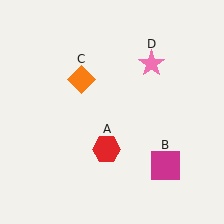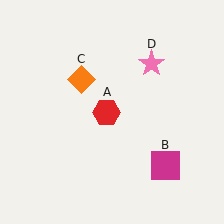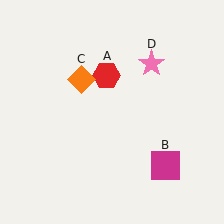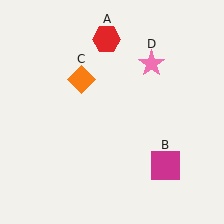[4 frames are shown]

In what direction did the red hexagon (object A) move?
The red hexagon (object A) moved up.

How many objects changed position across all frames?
1 object changed position: red hexagon (object A).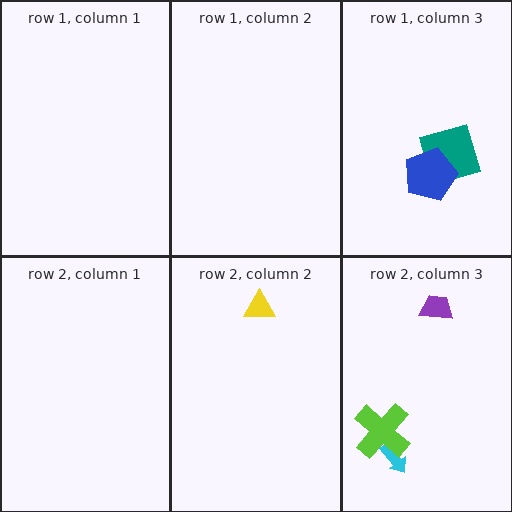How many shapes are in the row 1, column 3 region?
2.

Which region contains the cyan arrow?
The row 2, column 3 region.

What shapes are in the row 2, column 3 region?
The cyan arrow, the purple trapezoid, the lime cross.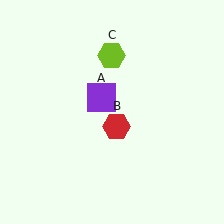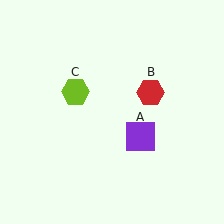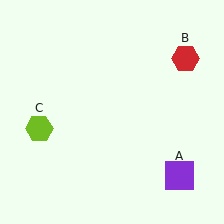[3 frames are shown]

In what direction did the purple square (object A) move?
The purple square (object A) moved down and to the right.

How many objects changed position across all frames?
3 objects changed position: purple square (object A), red hexagon (object B), lime hexagon (object C).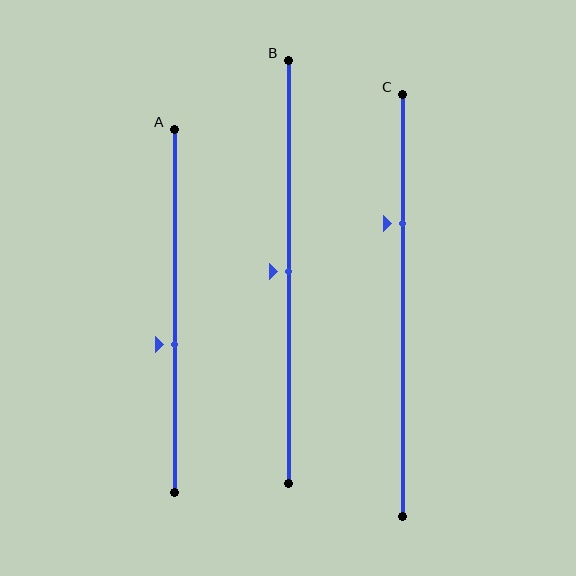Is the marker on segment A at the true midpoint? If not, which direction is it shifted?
No, the marker on segment A is shifted downward by about 9% of the segment length.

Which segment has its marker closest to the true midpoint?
Segment B has its marker closest to the true midpoint.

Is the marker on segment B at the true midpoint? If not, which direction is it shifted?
Yes, the marker on segment B is at the true midpoint.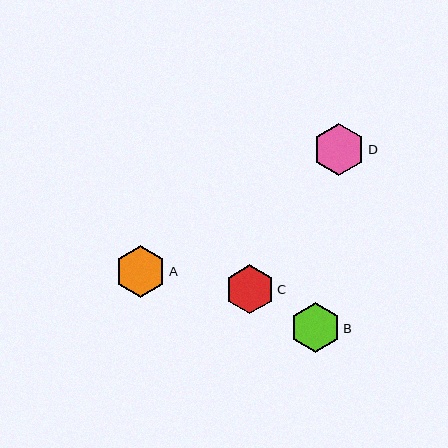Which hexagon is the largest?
Hexagon D is the largest with a size of approximately 52 pixels.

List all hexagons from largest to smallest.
From largest to smallest: D, A, B, C.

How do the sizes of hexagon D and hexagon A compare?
Hexagon D and hexagon A are approximately the same size.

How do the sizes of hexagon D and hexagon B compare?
Hexagon D and hexagon B are approximately the same size.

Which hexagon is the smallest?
Hexagon C is the smallest with a size of approximately 49 pixels.